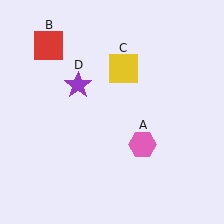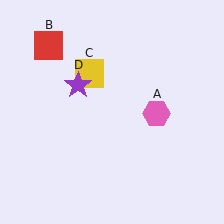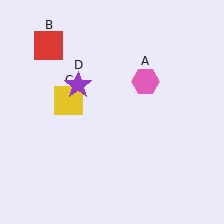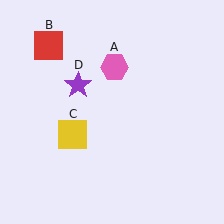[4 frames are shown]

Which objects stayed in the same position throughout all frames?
Red square (object B) and purple star (object D) remained stationary.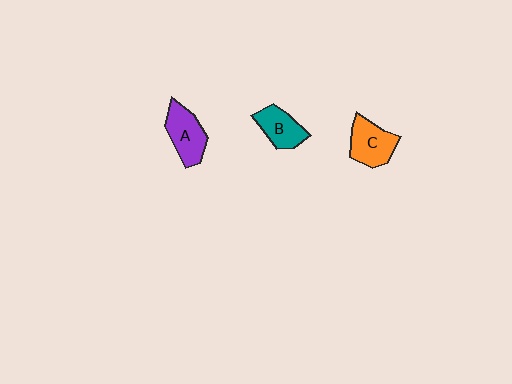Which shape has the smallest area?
Shape B (teal).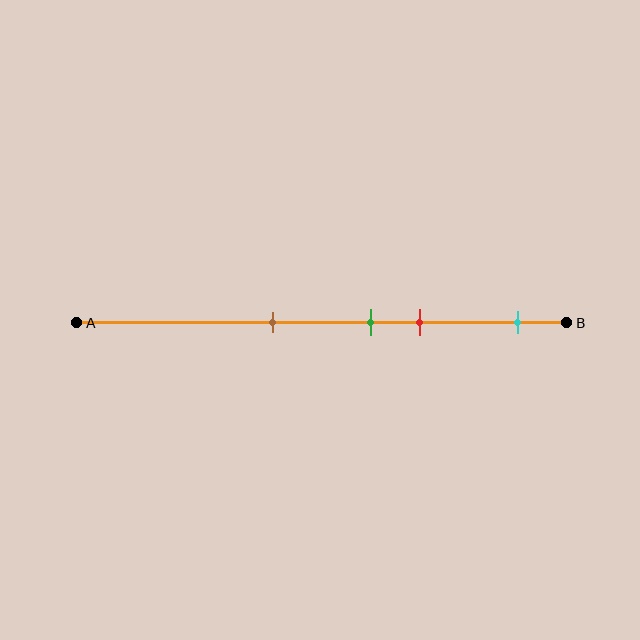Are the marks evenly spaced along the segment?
No, the marks are not evenly spaced.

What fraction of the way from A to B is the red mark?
The red mark is approximately 70% (0.7) of the way from A to B.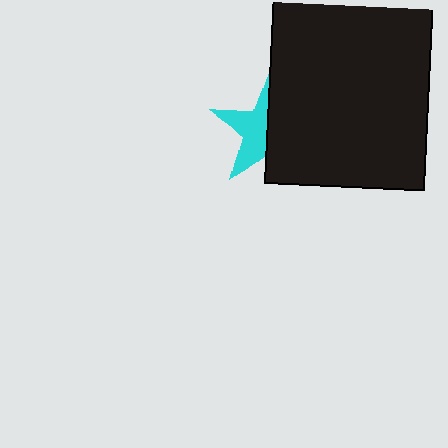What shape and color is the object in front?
The object in front is a black rectangle.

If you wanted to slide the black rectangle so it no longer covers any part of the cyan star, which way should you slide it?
Slide it right — that is the most direct way to separate the two shapes.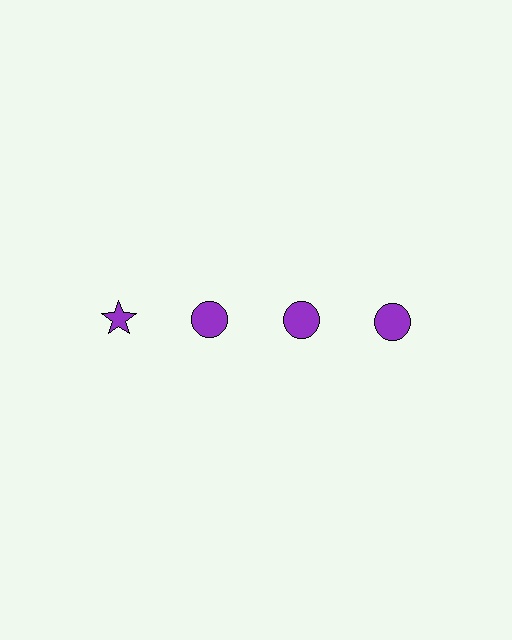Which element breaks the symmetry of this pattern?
The purple star in the top row, leftmost column breaks the symmetry. All other shapes are purple circles.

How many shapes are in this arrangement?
There are 4 shapes arranged in a grid pattern.